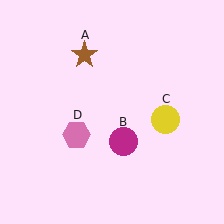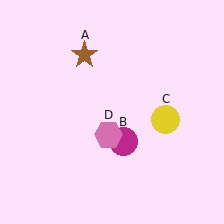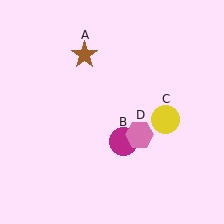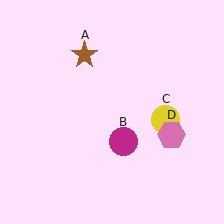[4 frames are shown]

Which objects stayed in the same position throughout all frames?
Brown star (object A) and magenta circle (object B) and yellow circle (object C) remained stationary.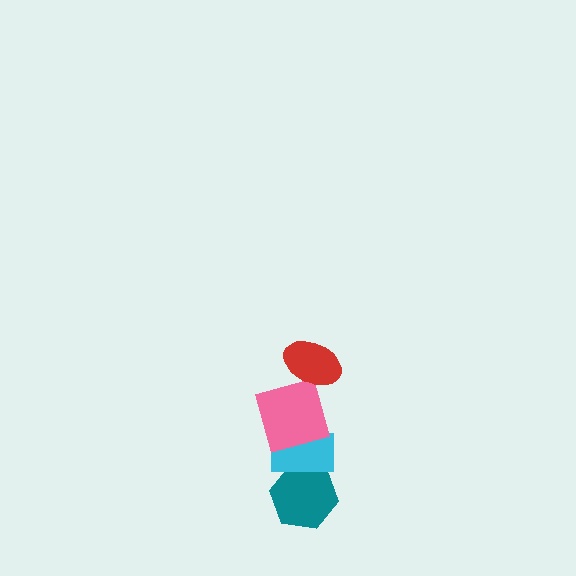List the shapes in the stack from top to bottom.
From top to bottom: the red ellipse, the pink square, the cyan rectangle, the teal hexagon.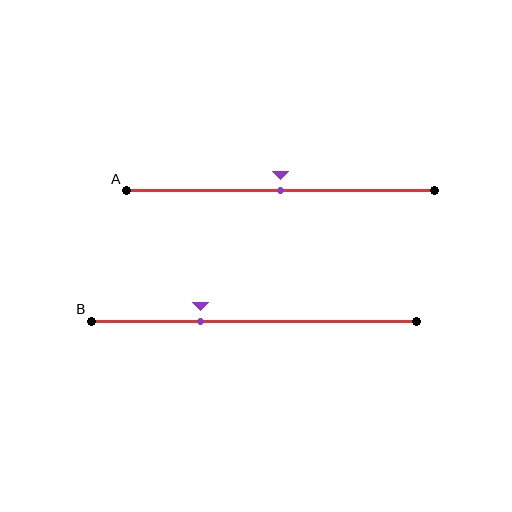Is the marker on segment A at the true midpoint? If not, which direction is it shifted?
Yes, the marker on segment A is at the true midpoint.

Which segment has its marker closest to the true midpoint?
Segment A has its marker closest to the true midpoint.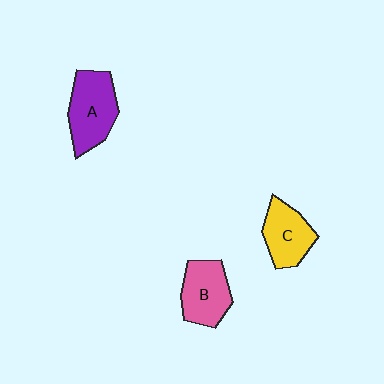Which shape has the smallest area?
Shape C (yellow).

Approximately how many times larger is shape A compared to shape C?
Approximately 1.3 times.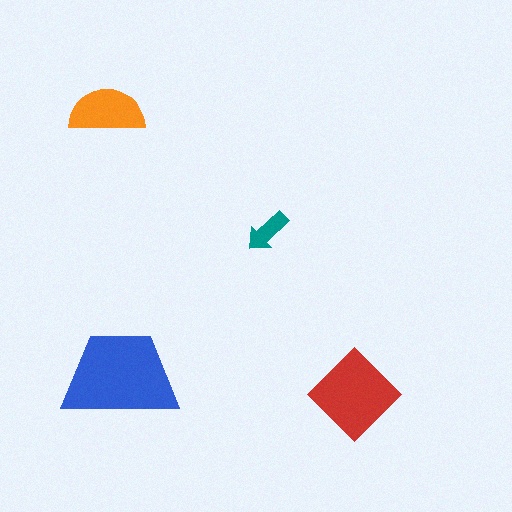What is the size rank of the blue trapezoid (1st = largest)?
1st.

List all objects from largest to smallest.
The blue trapezoid, the red diamond, the orange semicircle, the teal arrow.